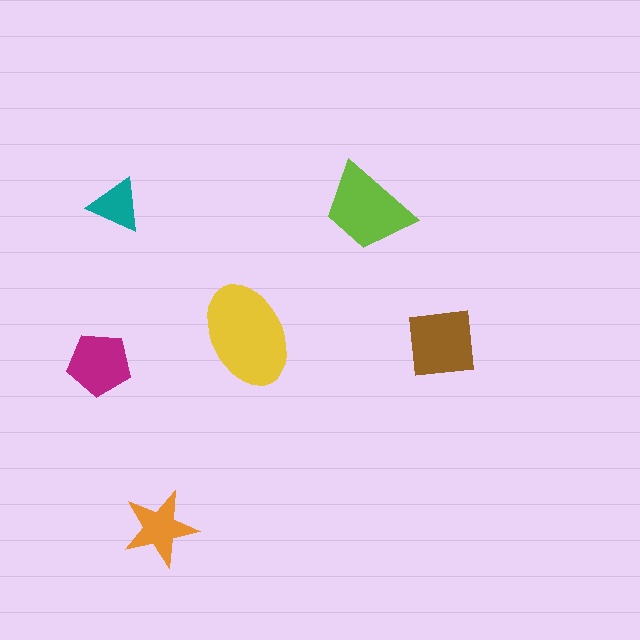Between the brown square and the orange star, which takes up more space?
The brown square.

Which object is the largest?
The yellow ellipse.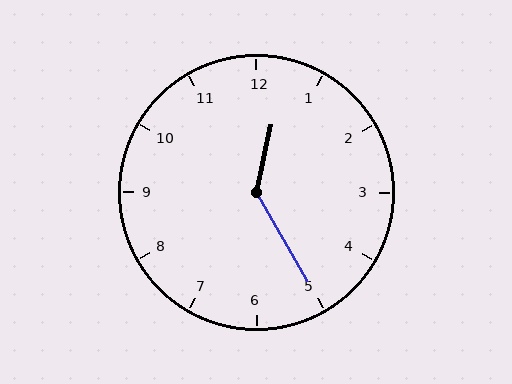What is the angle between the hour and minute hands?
Approximately 138 degrees.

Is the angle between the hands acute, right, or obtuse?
It is obtuse.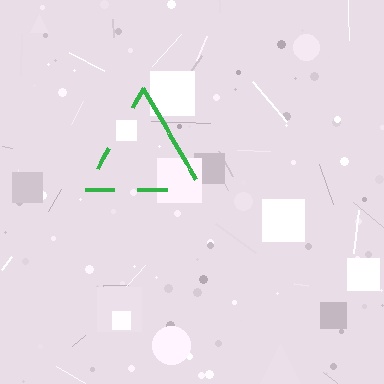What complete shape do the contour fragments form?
The contour fragments form a triangle.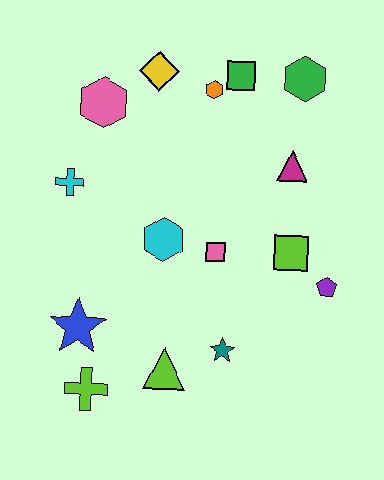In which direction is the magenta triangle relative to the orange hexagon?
The magenta triangle is to the right of the orange hexagon.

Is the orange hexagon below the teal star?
No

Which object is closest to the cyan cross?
The pink hexagon is closest to the cyan cross.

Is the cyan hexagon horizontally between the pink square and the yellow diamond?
Yes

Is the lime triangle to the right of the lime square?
No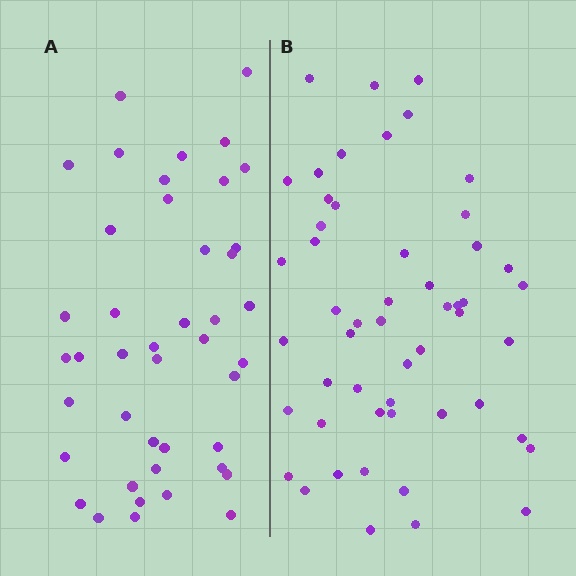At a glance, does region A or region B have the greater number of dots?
Region B (the right region) has more dots.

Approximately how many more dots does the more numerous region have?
Region B has roughly 8 or so more dots than region A.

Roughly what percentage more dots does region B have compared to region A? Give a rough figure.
About 20% more.